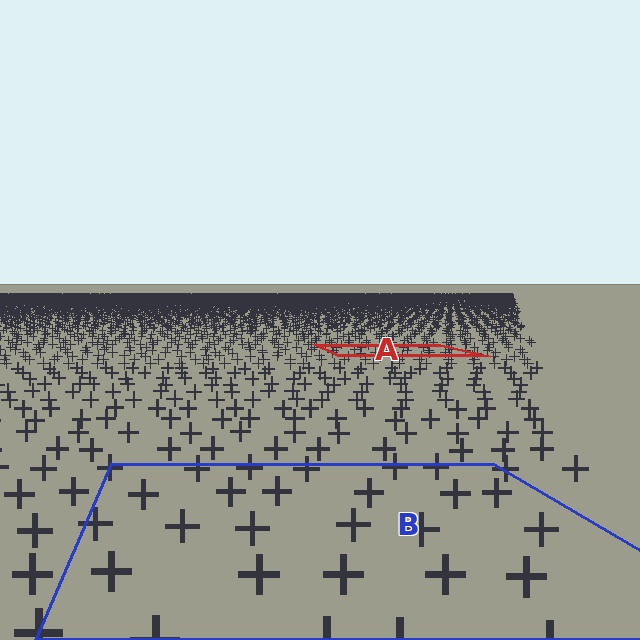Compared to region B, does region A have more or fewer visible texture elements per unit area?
Region A has more texture elements per unit area — they are packed more densely because it is farther away.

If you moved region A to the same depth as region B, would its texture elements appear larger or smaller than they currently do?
They would appear larger. At a closer depth, the same texture elements are projected at a bigger on-screen size.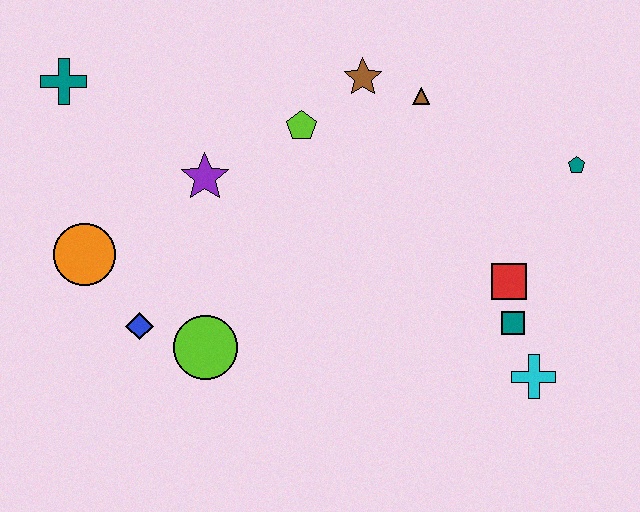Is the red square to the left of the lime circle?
No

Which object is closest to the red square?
The teal square is closest to the red square.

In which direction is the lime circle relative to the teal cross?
The lime circle is below the teal cross.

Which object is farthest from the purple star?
The cyan cross is farthest from the purple star.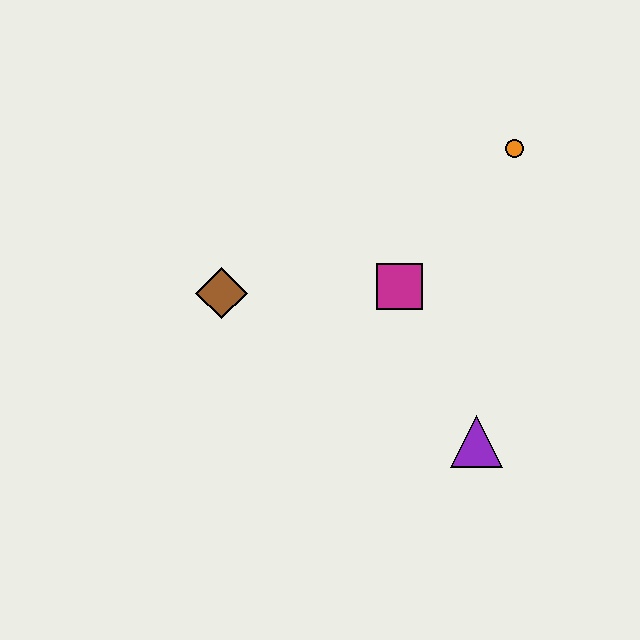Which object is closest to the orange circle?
The magenta square is closest to the orange circle.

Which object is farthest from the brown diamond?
The orange circle is farthest from the brown diamond.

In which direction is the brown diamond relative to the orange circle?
The brown diamond is to the left of the orange circle.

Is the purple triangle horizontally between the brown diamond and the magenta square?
No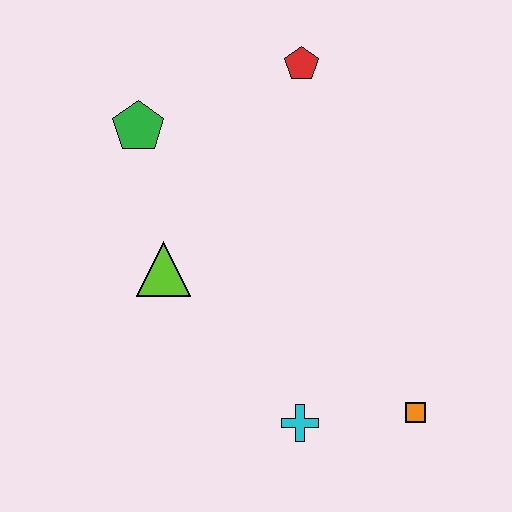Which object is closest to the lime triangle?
The green pentagon is closest to the lime triangle.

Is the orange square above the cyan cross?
Yes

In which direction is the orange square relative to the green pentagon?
The orange square is below the green pentagon.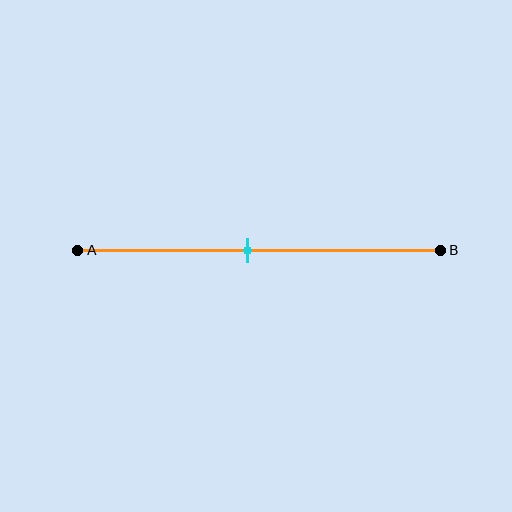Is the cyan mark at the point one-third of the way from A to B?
No, the mark is at about 45% from A, not at the 33% one-third point.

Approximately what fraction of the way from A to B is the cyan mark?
The cyan mark is approximately 45% of the way from A to B.